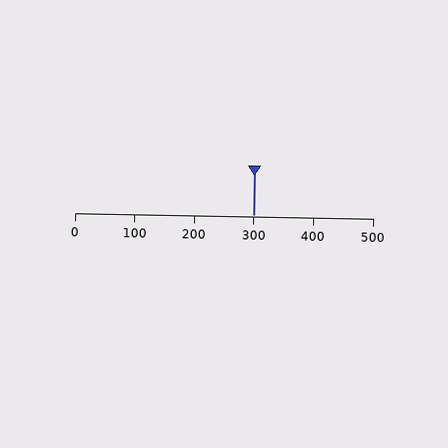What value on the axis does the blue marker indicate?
The marker indicates approximately 300.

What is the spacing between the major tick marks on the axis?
The major ticks are spaced 100 apart.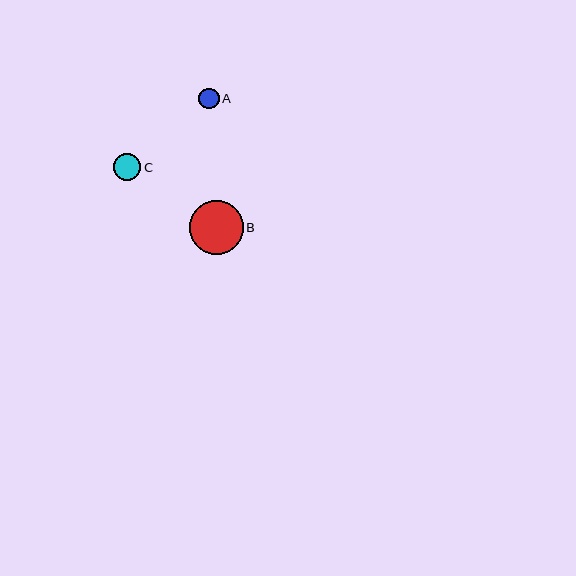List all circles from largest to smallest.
From largest to smallest: B, C, A.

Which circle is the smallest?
Circle A is the smallest with a size of approximately 20 pixels.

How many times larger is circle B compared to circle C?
Circle B is approximately 2.0 times the size of circle C.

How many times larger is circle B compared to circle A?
Circle B is approximately 2.6 times the size of circle A.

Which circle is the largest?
Circle B is the largest with a size of approximately 54 pixels.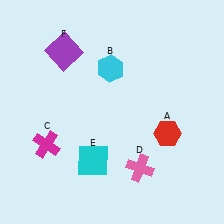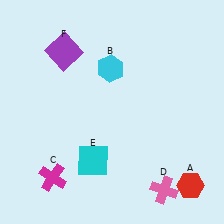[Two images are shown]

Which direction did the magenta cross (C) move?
The magenta cross (C) moved down.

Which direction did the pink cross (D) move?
The pink cross (D) moved right.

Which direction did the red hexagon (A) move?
The red hexagon (A) moved down.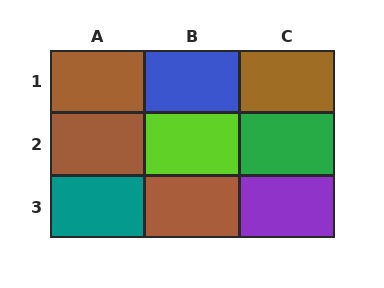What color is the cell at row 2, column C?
Green.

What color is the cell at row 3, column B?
Brown.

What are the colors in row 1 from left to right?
Brown, blue, brown.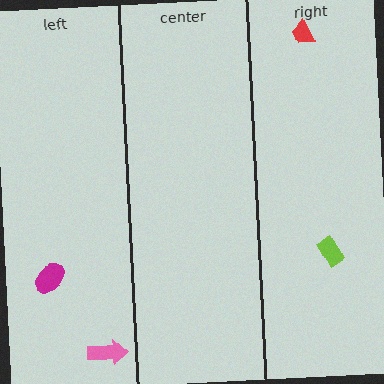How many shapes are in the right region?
2.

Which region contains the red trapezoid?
The right region.